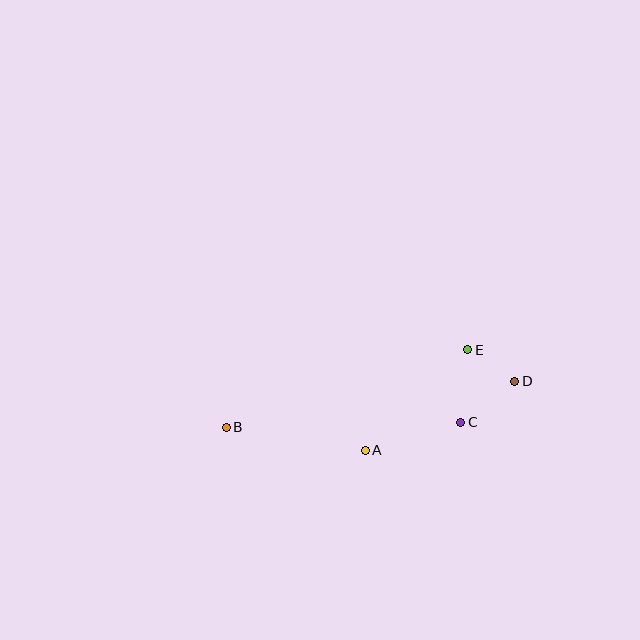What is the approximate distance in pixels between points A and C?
The distance between A and C is approximately 100 pixels.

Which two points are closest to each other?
Points D and E are closest to each other.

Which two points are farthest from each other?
Points B and D are farthest from each other.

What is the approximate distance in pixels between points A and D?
The distance between A and D is approximately 165 pixels.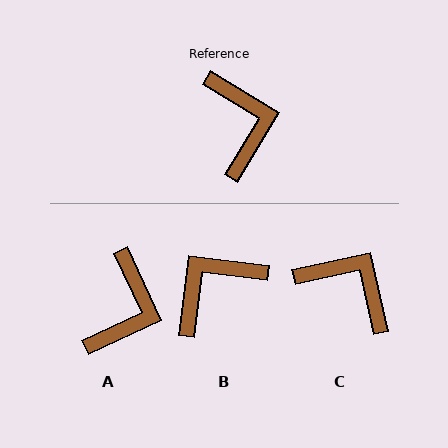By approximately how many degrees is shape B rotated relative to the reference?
Approximately 114 degrees counter-clockwise.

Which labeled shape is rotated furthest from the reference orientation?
B, about 114 degrees away.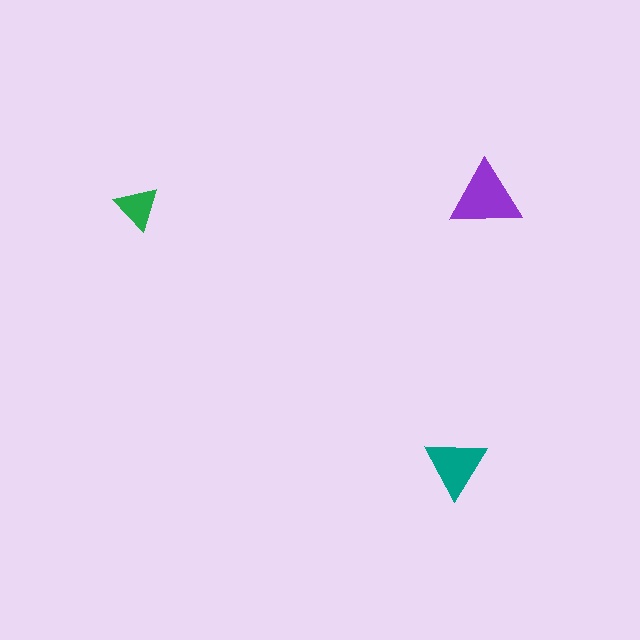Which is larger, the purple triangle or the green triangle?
The purple one.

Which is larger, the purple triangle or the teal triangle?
The purple one.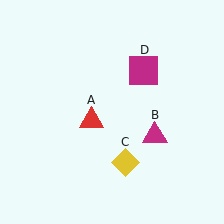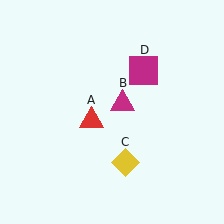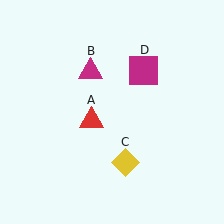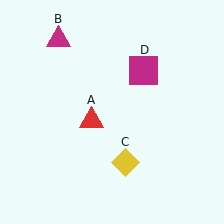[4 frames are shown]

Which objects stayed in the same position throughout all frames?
Red triangle (object A) and yellow diamond (object C) and magenta square (object D) remained stationary.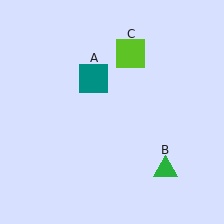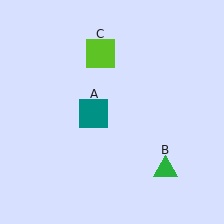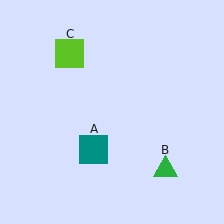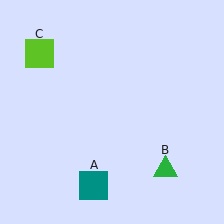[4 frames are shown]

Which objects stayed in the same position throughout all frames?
Green triangle (object B) remained stationary.